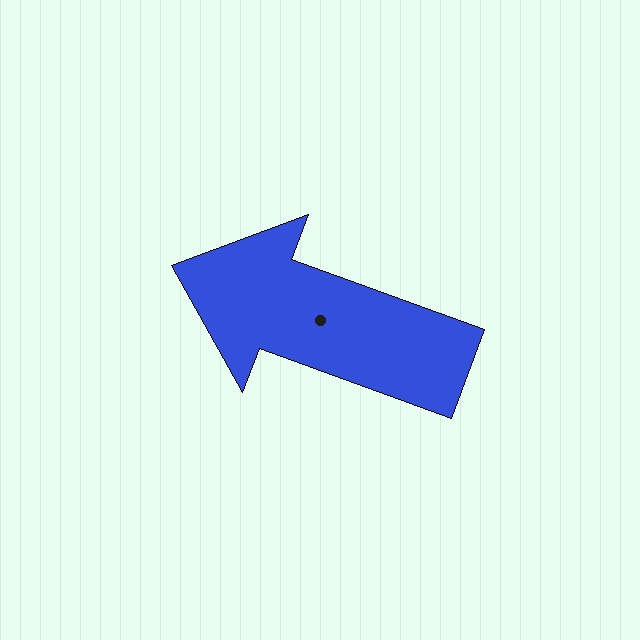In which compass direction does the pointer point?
West.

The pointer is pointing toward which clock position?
Roughly 10 o'clock.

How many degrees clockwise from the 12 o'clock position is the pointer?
Approximately 290 degrees.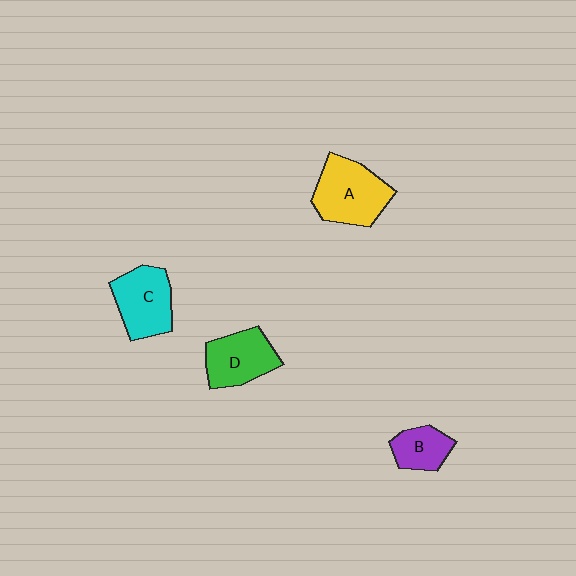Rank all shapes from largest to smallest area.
From largest to smallest: A (yellow), C (cyan), D (green), B (purple).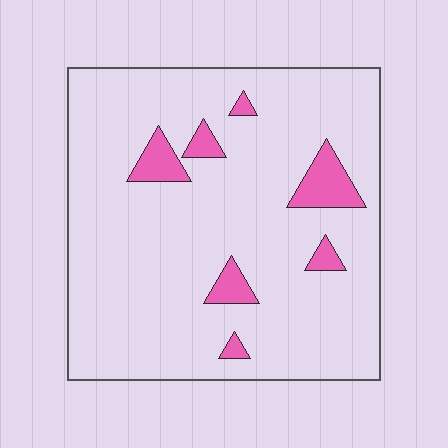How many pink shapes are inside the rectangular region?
7.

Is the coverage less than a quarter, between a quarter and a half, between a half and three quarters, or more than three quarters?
Less than a quarter.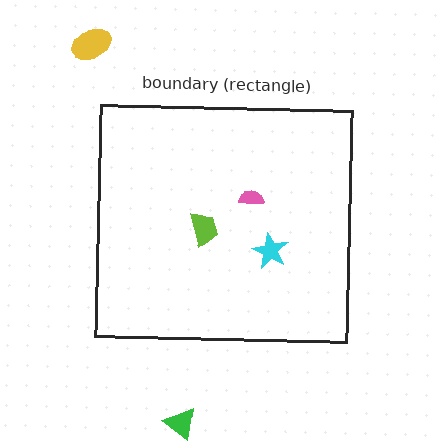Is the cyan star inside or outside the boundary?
Inside.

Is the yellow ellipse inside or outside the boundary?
Outside.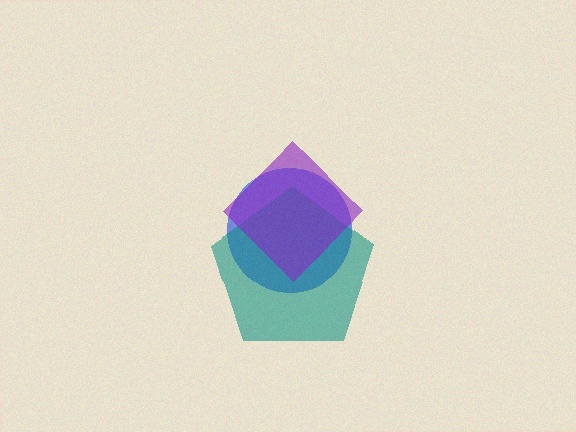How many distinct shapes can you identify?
There are 3 distinct shapes: a blue circle, a teal pentagon, a purple diamond.